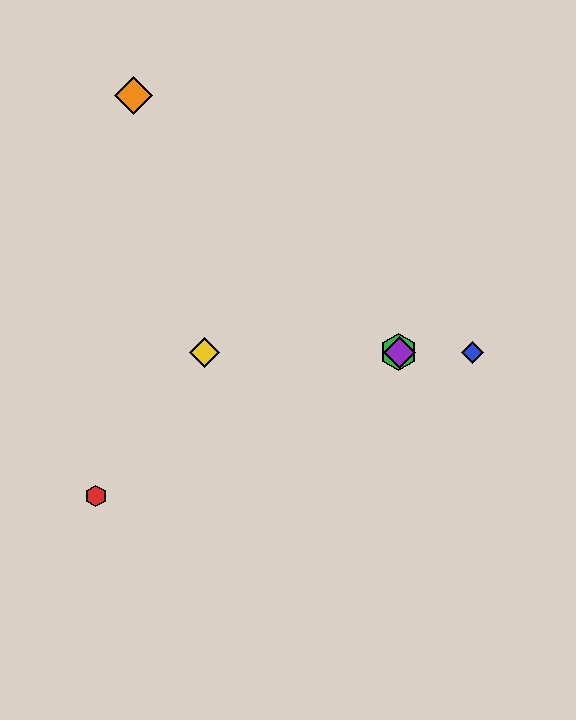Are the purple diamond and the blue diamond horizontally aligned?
Yes, both are at y≈352.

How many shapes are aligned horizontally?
4 shapes (the blue diamond, the green hexagon, the yellow diamond, the purple diamond) are aligned horizontally.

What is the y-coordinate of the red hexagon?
The red hexagon is at y≈496.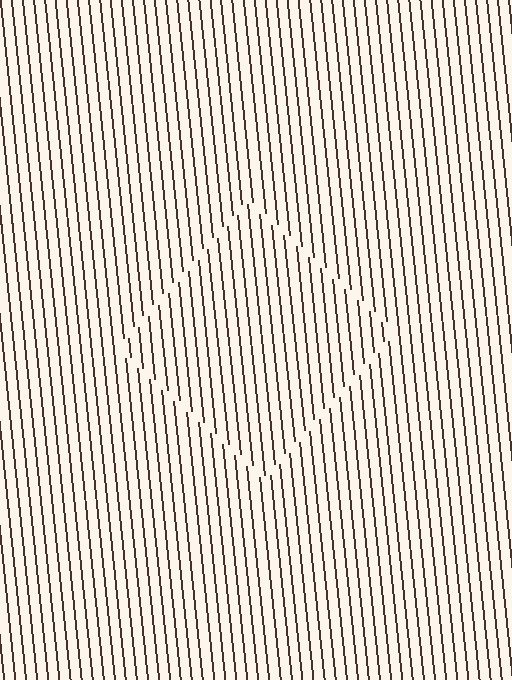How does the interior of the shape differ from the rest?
The interior of the shape contains the same grating, shifted by half a period — the contour is defined by the phase discontinuity where line-ends from the inner and outer gratings abut.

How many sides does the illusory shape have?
4 sides — the line-ends trace a square.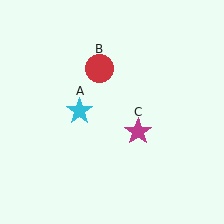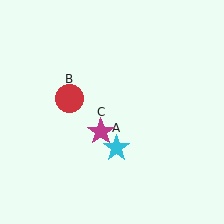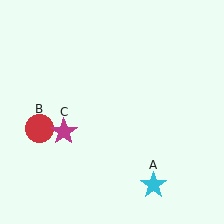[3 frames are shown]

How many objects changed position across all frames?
3 objects changed position: cyan star (object A), red circle (object B), magenta star (object C).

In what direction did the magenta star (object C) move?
The magenta star (object C) moved left.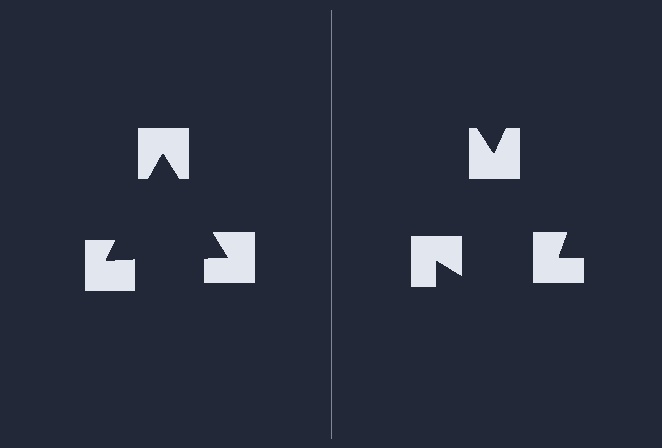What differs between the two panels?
The notched squares are positioned identically on both sides; only the wedge orientations differ. On the left they align to a triangle; on the right they are misaligned.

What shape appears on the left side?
An illusory triangle.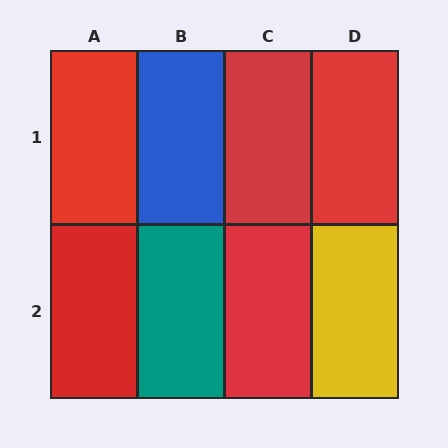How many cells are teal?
1 cell is teal.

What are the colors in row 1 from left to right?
Red, blue, red, red.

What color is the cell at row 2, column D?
Yellow.